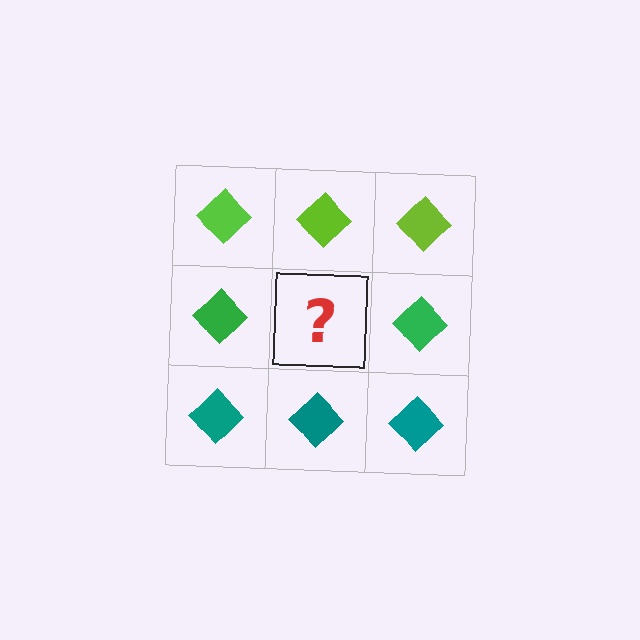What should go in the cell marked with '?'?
The missing cell should contain a green diamond.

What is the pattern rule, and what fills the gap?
The rule is that each row has a consistent color. The gap should be filled with a green diamond.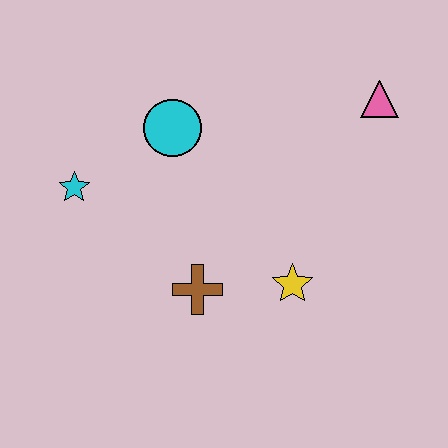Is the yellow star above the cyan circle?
No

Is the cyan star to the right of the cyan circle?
No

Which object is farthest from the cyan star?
The pink triangle is farthest from the cyan star.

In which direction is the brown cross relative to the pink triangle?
The brown cross is below the pink triangle.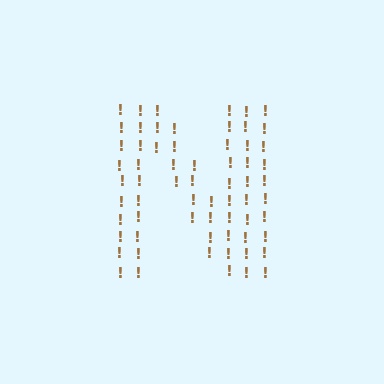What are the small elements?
The small elements are exclamation marks.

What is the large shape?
The large shape is the letter N.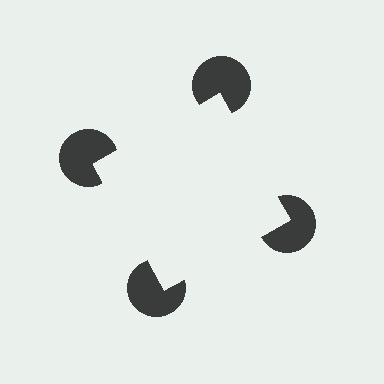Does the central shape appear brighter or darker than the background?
It typically appears slightly brighter than the background, even though no actual brightness change is drawn.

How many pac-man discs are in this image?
There are 4 — one at each vertex of the illusory square.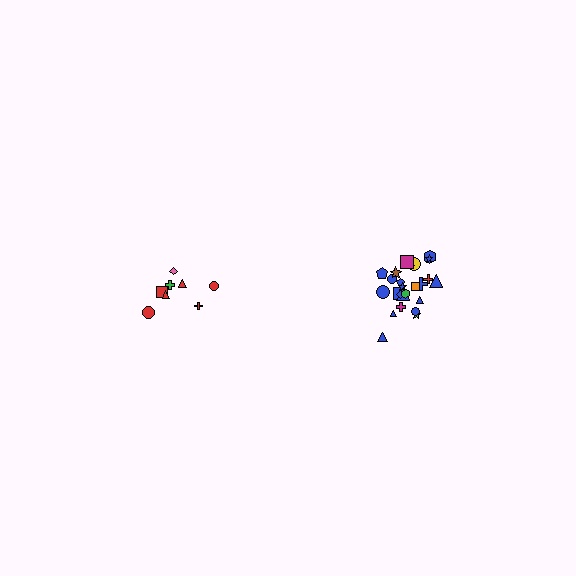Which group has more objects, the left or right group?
The right group.